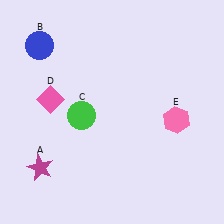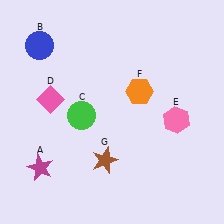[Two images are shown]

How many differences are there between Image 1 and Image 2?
There are 2 differences between the two images.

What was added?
An orange hexagon (F), a brown star (G) were added in Image 2.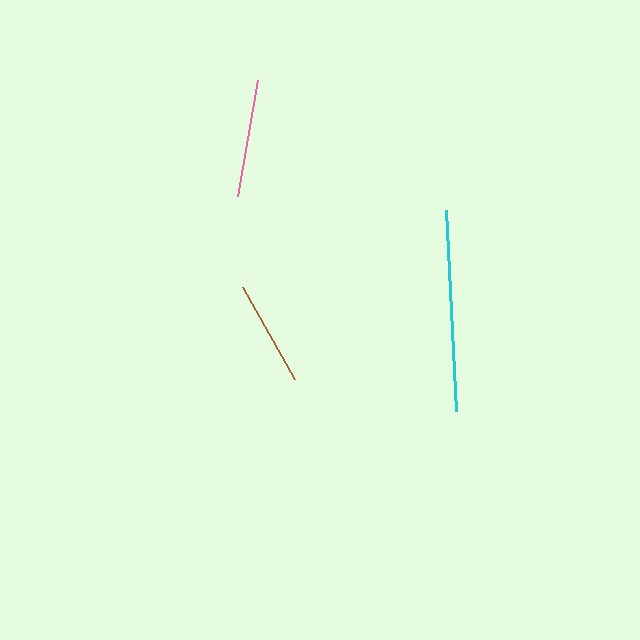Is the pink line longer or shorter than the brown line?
The pink line is longer than the brown line.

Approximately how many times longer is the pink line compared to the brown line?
The pink line is approximately 1.1 times the length of the brown line.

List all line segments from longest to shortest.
From longest to shortest: cyan, pink, brown.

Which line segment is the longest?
The cyan line is the longest at approximately 201 pixels.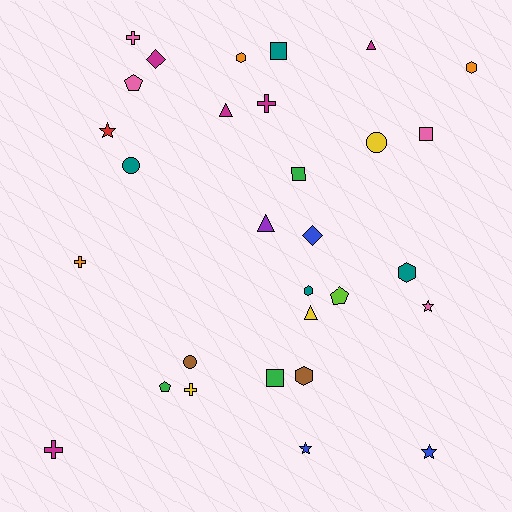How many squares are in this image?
There are 4 squares.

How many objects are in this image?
There are 30 objects.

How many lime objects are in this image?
There is 1 lime object.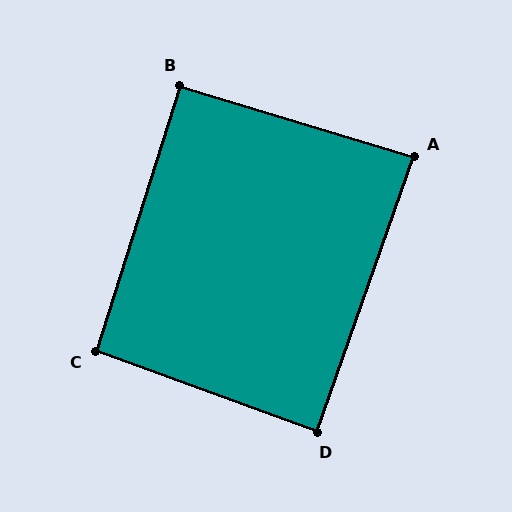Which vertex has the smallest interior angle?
A, at approximately 88 degrees.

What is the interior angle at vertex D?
Approximately 89 degrees (approximately right).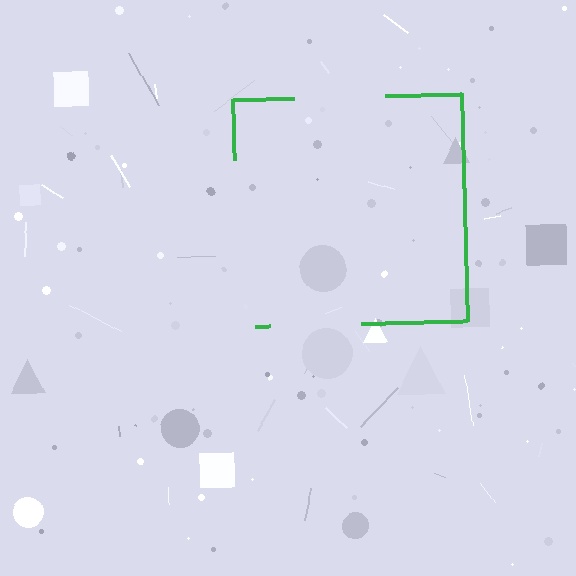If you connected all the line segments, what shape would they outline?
They would outline a square.